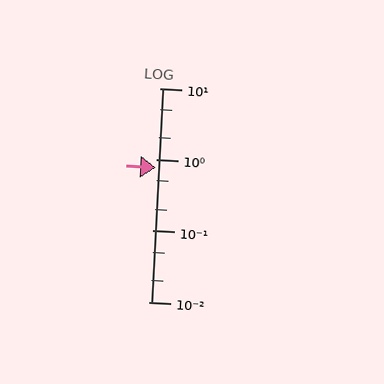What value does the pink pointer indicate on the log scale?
The pointer indicates approximately 0.76.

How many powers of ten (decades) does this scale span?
The scale spans 3 decades, from 0.01 to 10.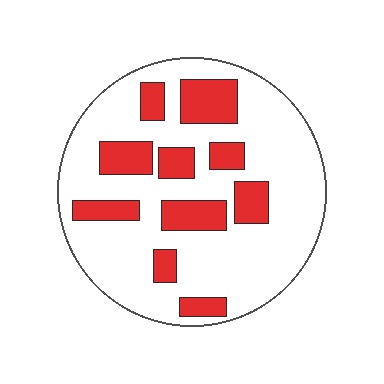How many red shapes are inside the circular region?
10.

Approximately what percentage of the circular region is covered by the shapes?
Approximately 25%.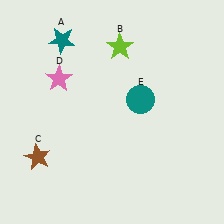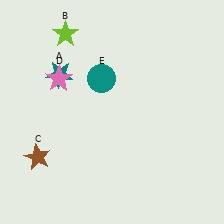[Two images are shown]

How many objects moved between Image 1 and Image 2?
3 objects moved between the two images.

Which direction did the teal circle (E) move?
The teal circle (E) moved left.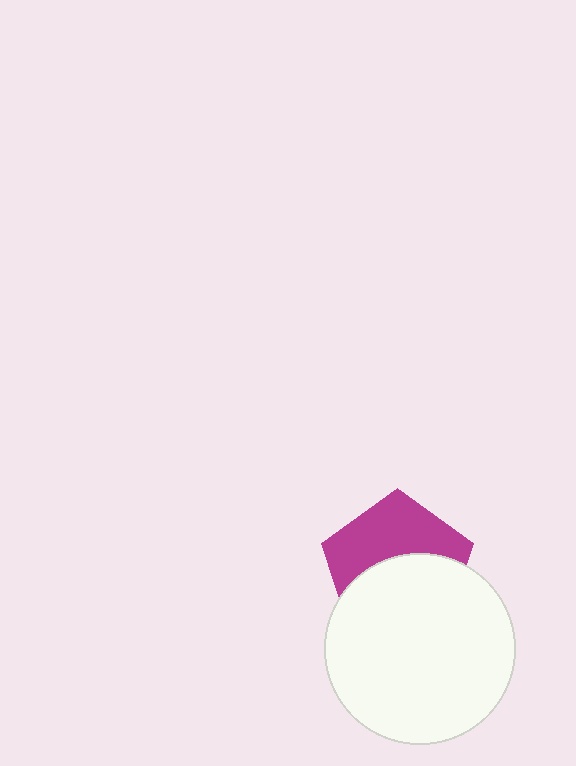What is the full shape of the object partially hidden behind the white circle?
The partially hidden object is a magenta pentagon.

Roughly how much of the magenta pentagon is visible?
About half of it is visible (roughly 47%).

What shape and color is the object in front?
The object in front is a white circle.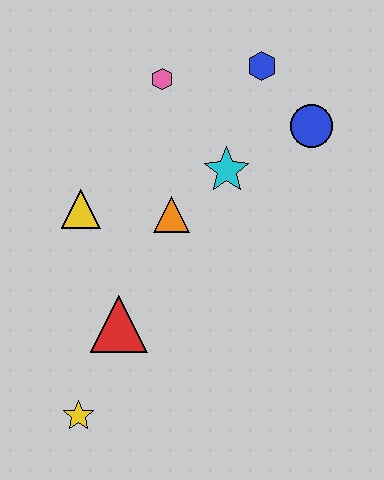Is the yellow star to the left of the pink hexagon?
Yes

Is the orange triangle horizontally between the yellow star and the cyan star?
Yes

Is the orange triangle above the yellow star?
Yes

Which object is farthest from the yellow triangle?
The blue circle is farthest from the yellow triangle.